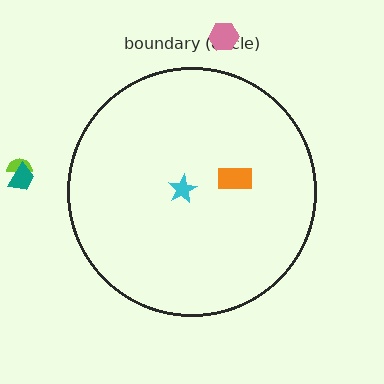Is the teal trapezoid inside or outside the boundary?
Outside.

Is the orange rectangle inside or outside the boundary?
Inside.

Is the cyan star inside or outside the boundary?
Inside.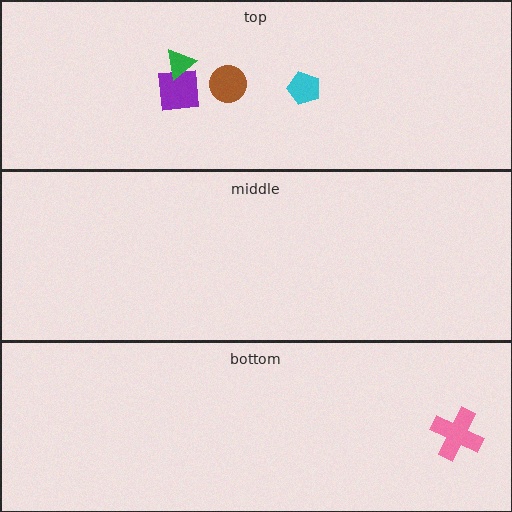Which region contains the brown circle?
The top region.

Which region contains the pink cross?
The bottom region.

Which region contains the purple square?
The top region.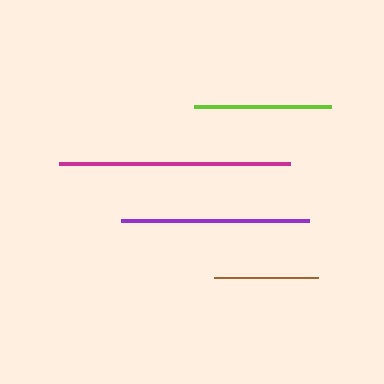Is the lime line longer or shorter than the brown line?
The lime line is longer than the brown line.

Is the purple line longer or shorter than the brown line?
The purple line is longer than the brown line.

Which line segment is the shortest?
The brown line is the shortest at approximately 104 pixels.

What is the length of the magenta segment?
The magenta segment is approximately 231 pixels long.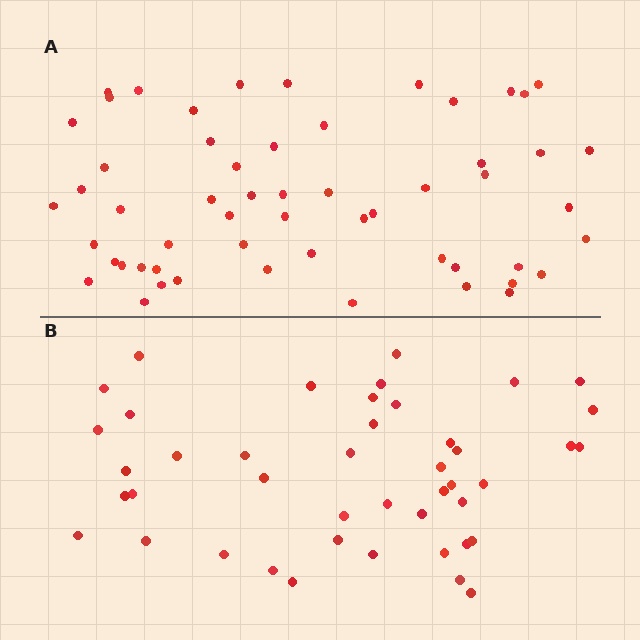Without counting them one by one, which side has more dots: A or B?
Region A (the top region) has more dots.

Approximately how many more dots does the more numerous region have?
Region A has roughly 12 or so more dots than region B.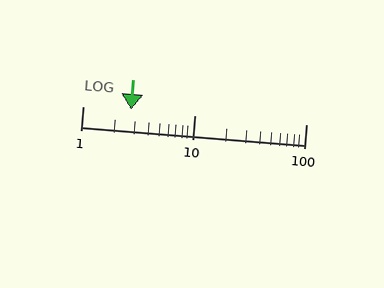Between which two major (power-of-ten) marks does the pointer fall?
The pointer is between 1 and 10.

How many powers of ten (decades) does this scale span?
The scale spans 2 decades, from 1 to 100.